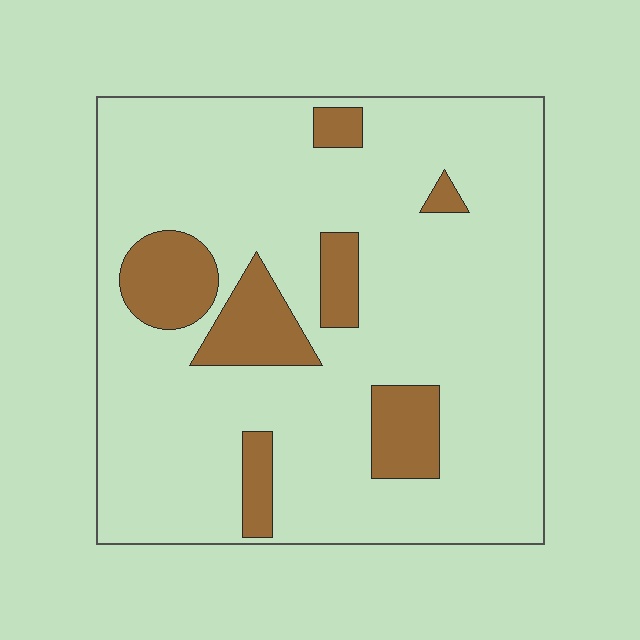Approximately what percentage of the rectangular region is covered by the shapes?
Approximately 15%.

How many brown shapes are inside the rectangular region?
7.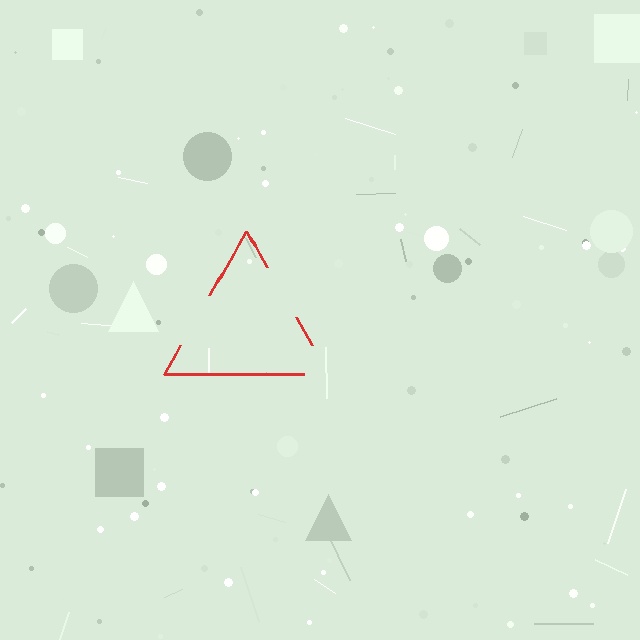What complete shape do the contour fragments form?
The contour fragments form a triangle.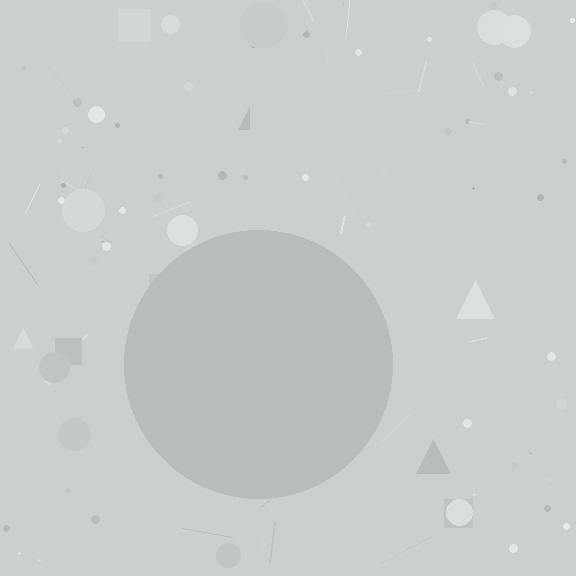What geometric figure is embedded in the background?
A circle is embedded in the background.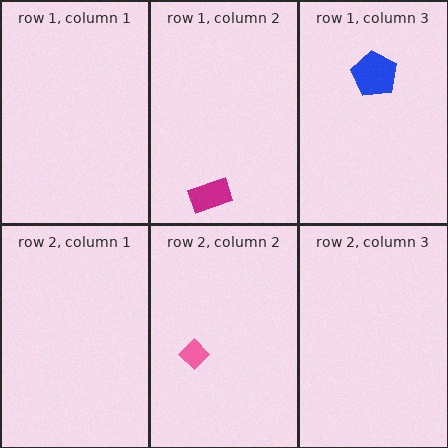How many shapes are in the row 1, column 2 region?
1.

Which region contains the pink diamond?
The row 2, column 2 region.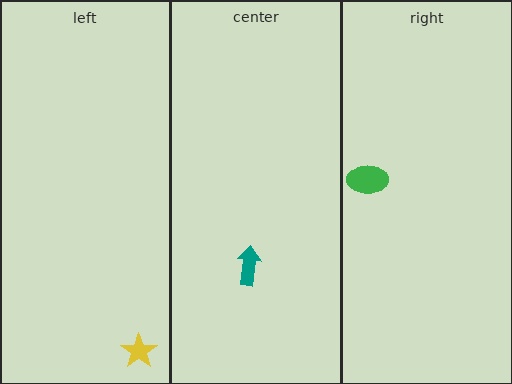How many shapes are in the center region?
1.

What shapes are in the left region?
The yellow star.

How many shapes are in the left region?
1.